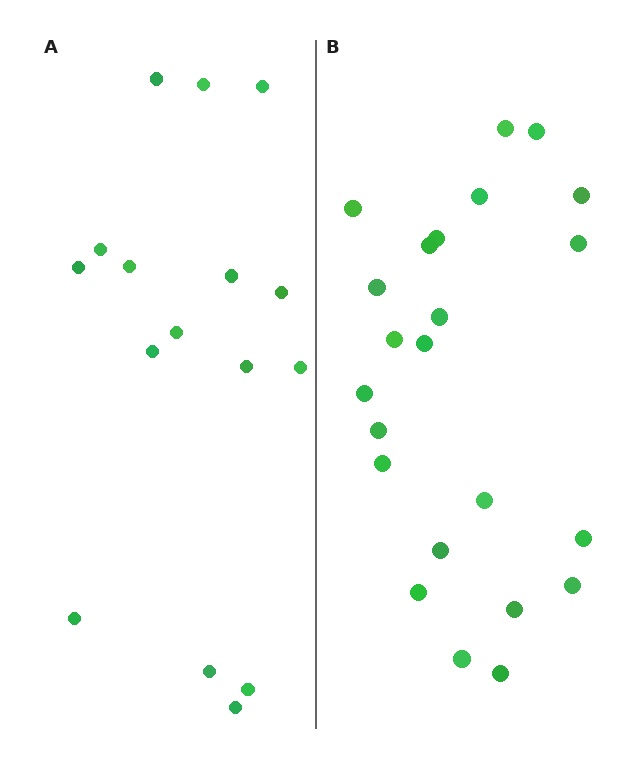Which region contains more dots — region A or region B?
Region B (the right region) has more dots.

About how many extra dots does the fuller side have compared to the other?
Region B has roughly 8 or so more dots than region A.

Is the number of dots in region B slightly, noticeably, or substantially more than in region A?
Region B has noticeably more, but not dramatically so. The ratio is roughly 1.4 to 1.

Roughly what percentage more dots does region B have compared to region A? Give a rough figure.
About 45% more.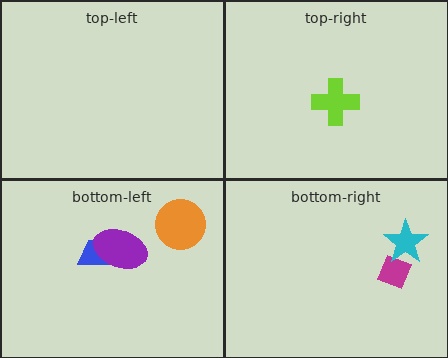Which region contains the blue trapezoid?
The bottom-left region.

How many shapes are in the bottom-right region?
2.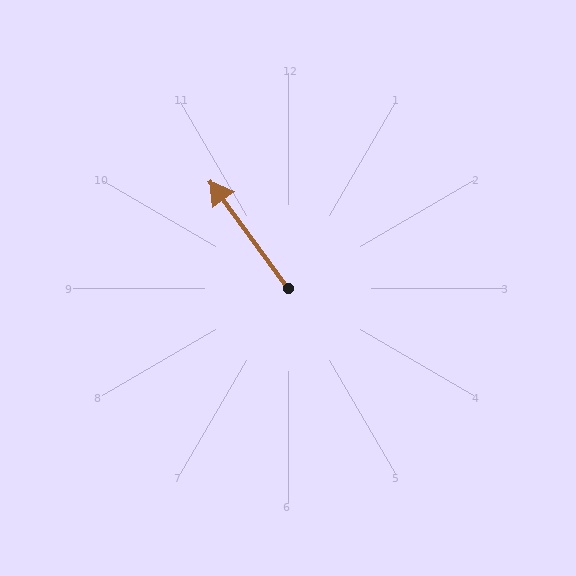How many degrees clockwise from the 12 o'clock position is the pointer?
Approximately 324 degrees.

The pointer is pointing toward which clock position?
Roughly 11 o'clock.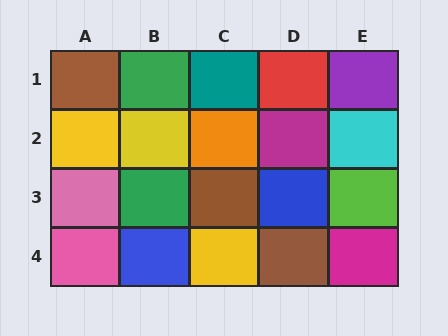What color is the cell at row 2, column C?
Orange.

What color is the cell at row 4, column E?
Magenta.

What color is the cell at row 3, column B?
Green.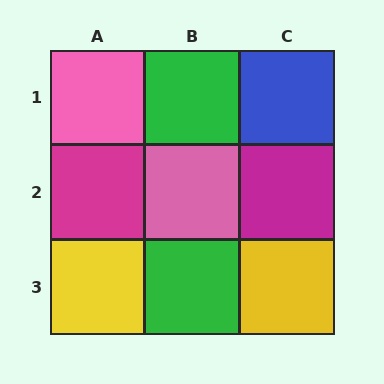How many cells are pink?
2 cells are pink.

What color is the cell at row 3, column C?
Yellow.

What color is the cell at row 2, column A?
Magenta.